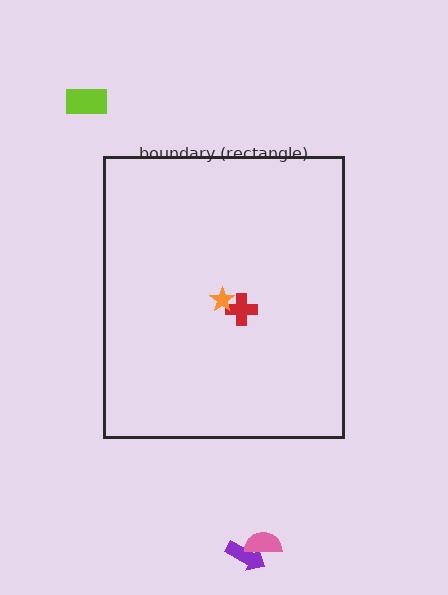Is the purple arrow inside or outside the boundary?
Outside.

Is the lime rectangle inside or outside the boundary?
Outside.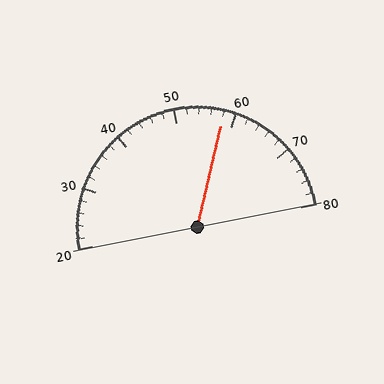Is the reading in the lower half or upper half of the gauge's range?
The reading is in the upper half of the range (20 to 80).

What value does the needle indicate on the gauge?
The needle indicates approximately 58.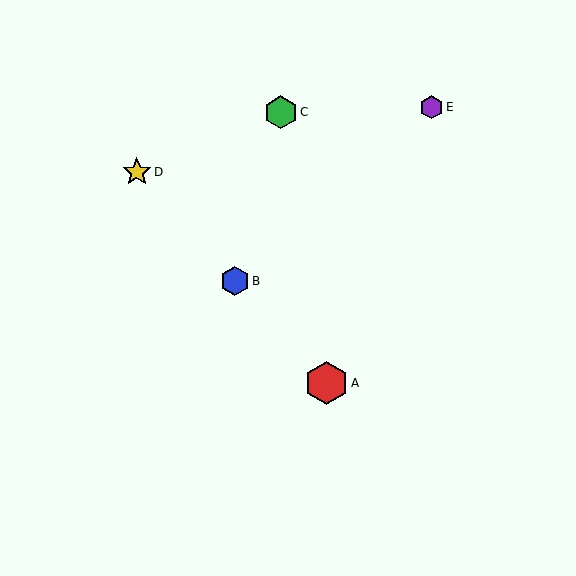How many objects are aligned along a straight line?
3 objects (A, B, D) are aligned along a straight line.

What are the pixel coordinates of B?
Object B is at (235, 281).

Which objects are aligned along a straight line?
Objects A, B, D are aligned along a straight line.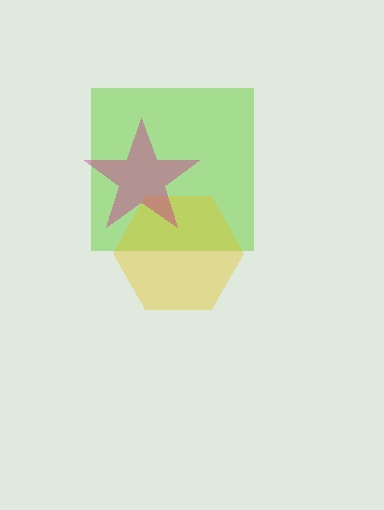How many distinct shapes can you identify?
There are 3 distinct shapes: a lime square, a yellow hexagon, a magenta star.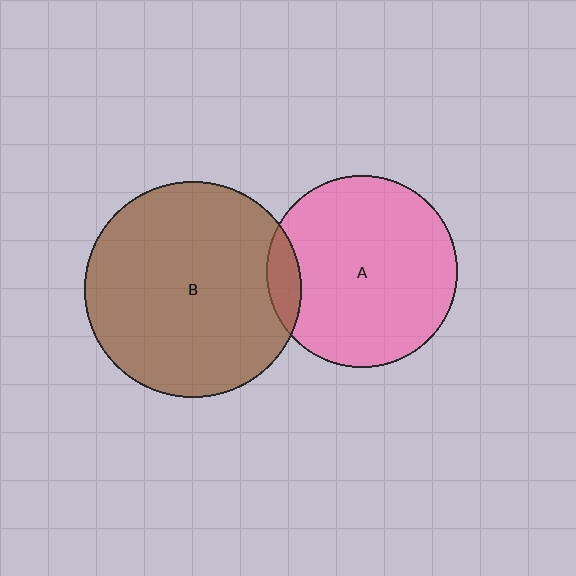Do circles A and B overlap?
Yes.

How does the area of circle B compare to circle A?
Approximately 1.3 times.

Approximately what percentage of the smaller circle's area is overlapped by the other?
Approximately 10%.